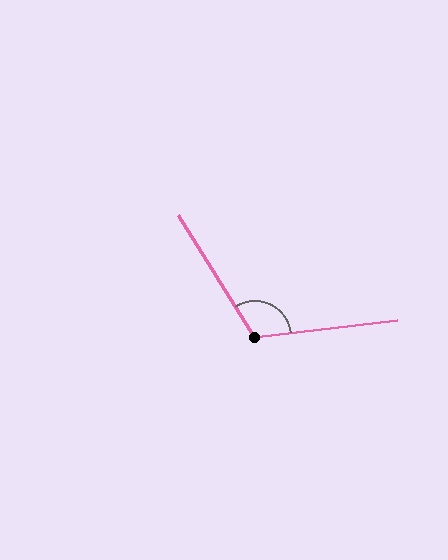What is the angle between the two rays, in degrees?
Approximately 115 degrees.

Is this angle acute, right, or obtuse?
It is obtuse.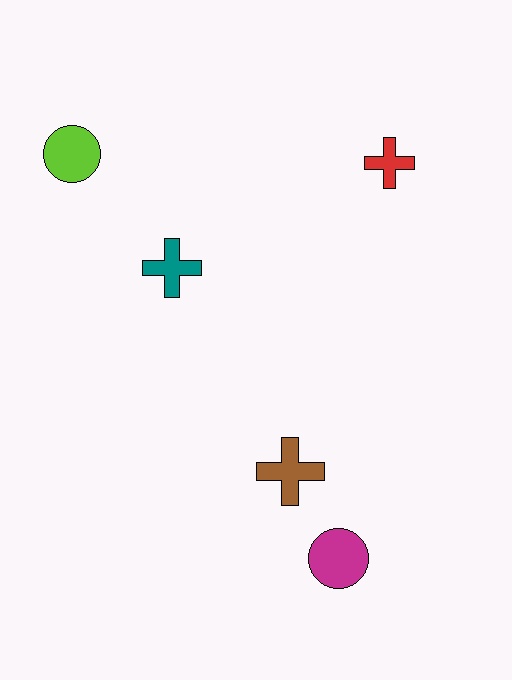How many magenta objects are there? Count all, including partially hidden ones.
There is 1 magenta object.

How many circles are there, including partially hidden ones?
There are 2 circles.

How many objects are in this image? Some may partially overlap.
There are 5 objects.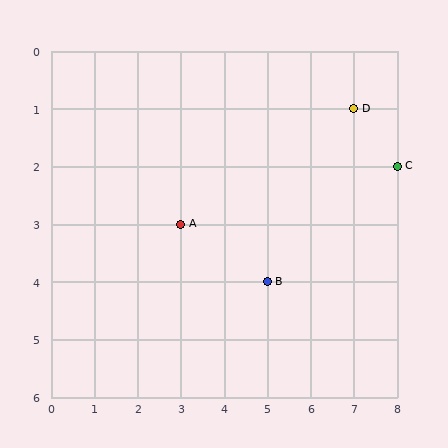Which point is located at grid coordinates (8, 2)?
Point C is at (8, 2).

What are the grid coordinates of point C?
Point C is at grid coordinates (8, 2).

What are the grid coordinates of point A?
Point A is at grid coordinates (3, 3).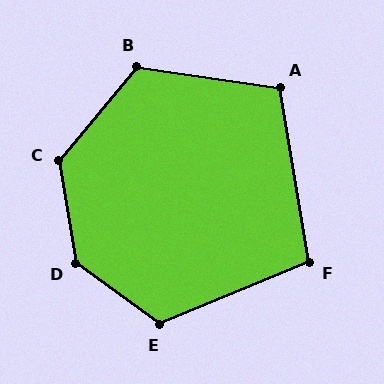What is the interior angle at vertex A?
Approximately 108 degrees (obtuse).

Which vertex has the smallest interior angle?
F, at approximately 103 degrees.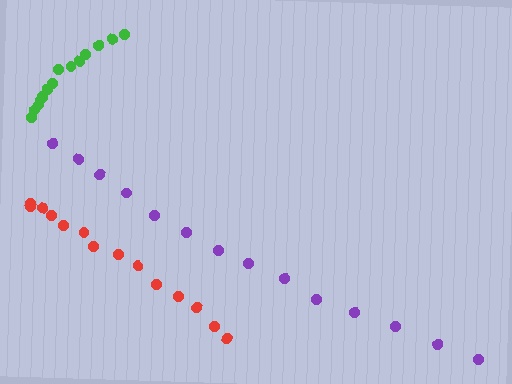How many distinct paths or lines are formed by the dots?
There are 3 distinct paths.